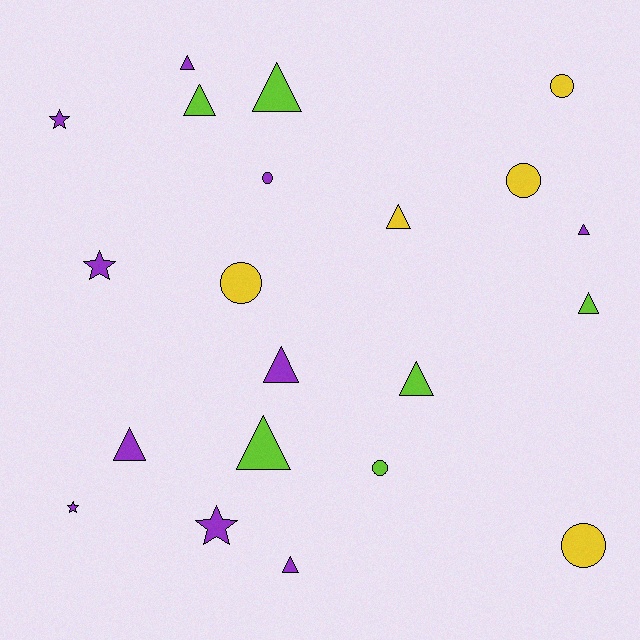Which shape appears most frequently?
Triangle, with 11 objects.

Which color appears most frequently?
Purple, with 10 objects.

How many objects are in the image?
There are 21 objects.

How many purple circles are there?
There is 1 purple circle.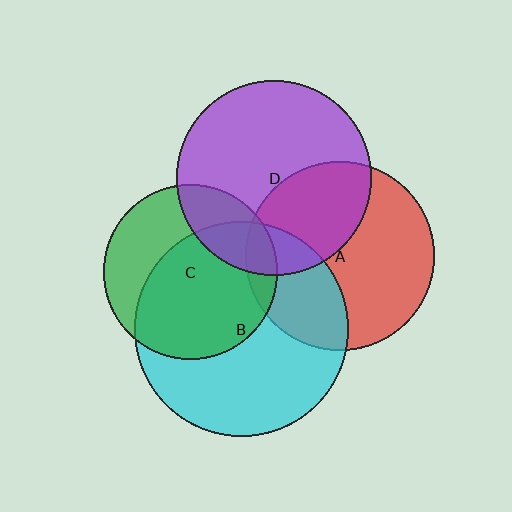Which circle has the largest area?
Circle B (cyan).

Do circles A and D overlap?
Yes.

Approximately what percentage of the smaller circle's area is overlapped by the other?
Approximately 35%.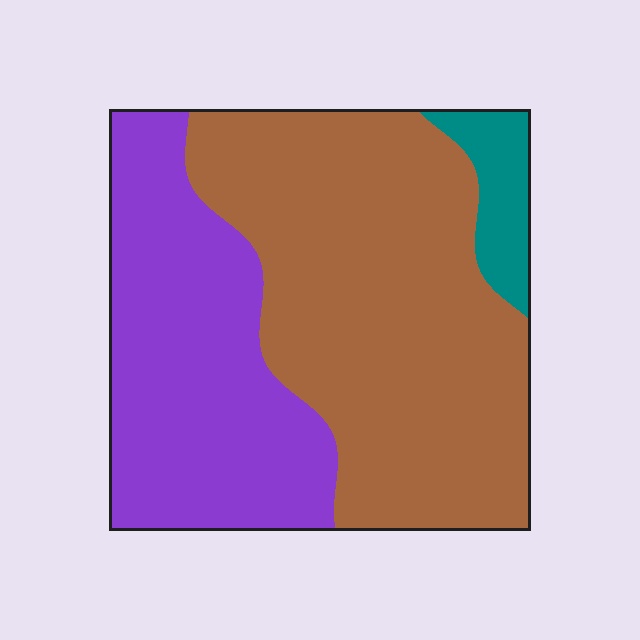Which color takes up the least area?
Teal, at roughly 5%.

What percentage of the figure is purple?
Purple covers around 35% of the figure.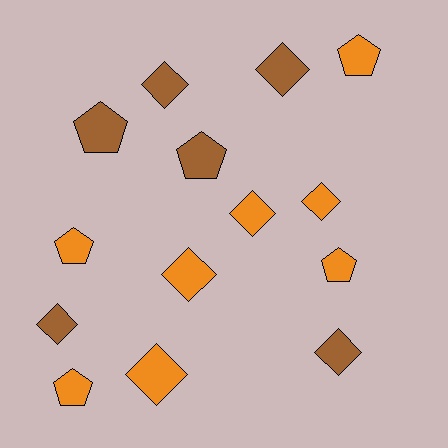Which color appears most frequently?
Orange, with 8 objects.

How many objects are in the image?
There are 14 objects.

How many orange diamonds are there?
There are 4 orange diamonds.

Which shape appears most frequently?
Diamond, with 8 objects.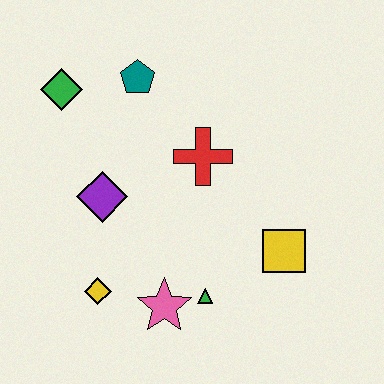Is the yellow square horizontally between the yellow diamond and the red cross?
No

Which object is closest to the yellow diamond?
The pink star is closest to the yellow diamond.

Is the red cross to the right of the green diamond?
Yes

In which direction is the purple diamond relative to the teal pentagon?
The purple diamond is below the teal pentagon.